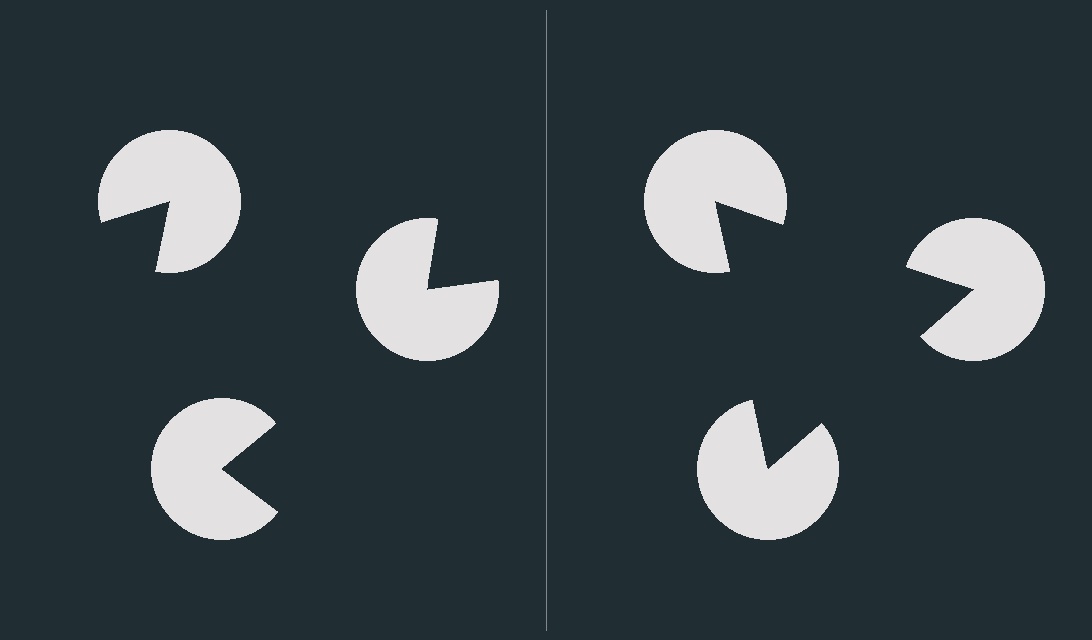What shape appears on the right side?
An illusory triangle.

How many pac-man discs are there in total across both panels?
6 — 3 on each side.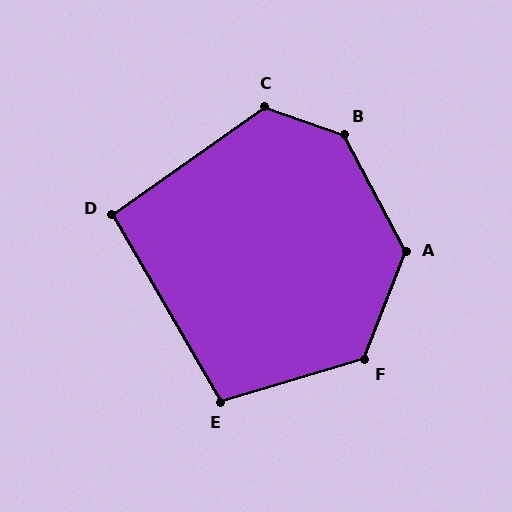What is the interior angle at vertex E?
Approximately 104 degrees (obtuse).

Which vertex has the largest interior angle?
B, at approximately 137 degrees.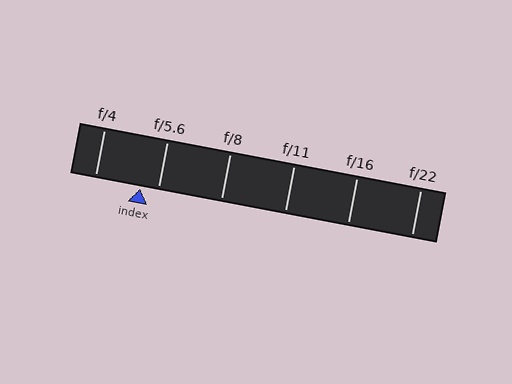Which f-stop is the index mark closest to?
The index mark is closest to f/5.6.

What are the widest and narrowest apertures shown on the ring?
The widest aperture shown is f/4 and the narrowest is f/22.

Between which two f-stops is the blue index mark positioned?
The index mark is between f/4 and f/5.6.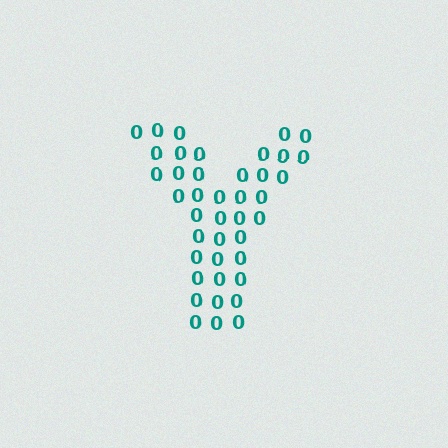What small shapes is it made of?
It is made of small digit 0's.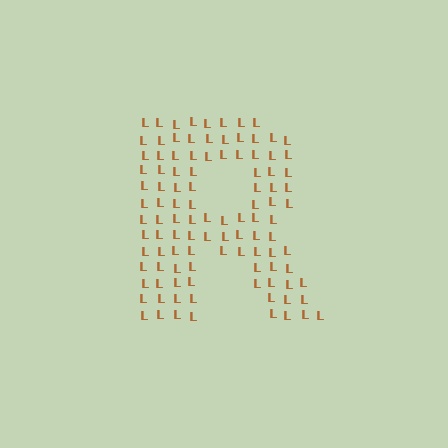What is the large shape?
The large shape is the letter R.